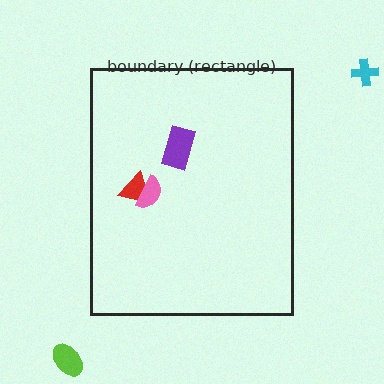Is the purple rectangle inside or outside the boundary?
Inside.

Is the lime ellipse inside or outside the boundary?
Outside.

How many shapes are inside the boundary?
3 inside, 2 outside.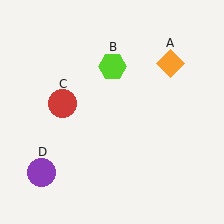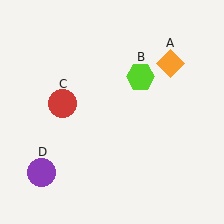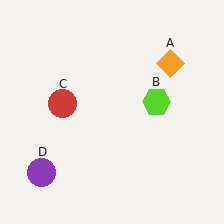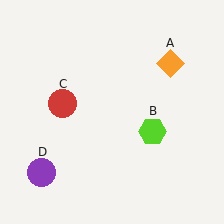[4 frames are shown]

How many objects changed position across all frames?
1 object changed position: lime hexagon (object B).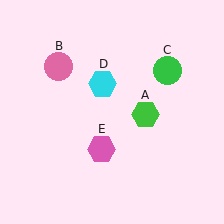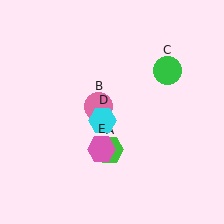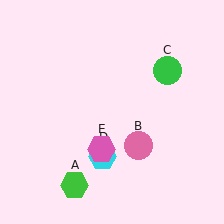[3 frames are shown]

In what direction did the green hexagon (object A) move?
The green hexagon (object A) moved down and to the left.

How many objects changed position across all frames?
3 objects changed position: green hexagon (object A), pink circle (object B), cyan hexagon (object D).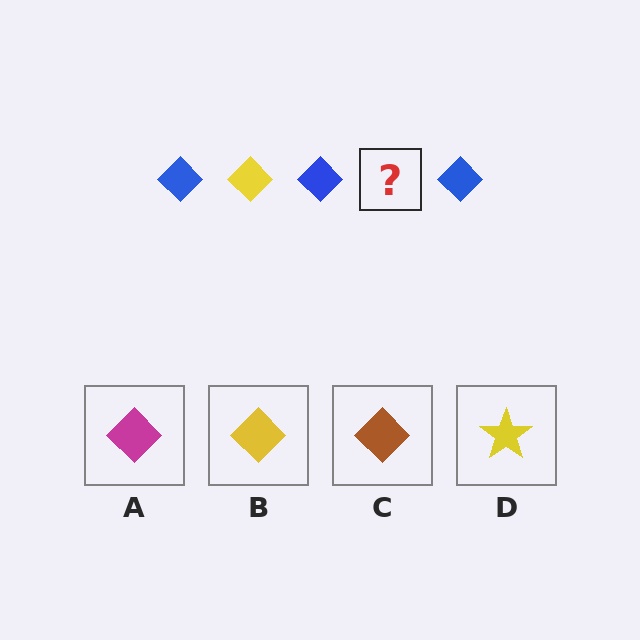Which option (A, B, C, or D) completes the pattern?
B.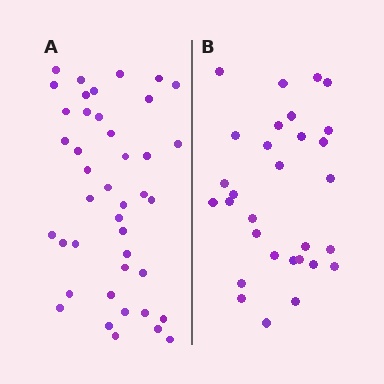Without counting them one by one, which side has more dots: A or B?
Region A (the left region) has more dots.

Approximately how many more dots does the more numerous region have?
Region A has roughly 12 or so more dots than region B.